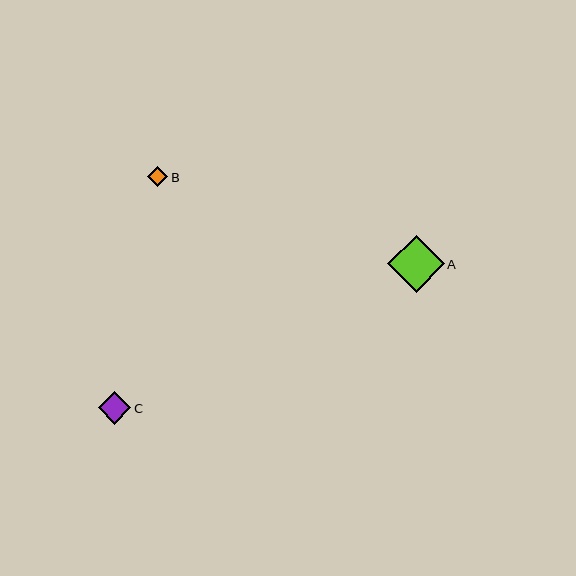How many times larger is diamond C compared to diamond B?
Diamond C is approximately 1.6 times the size of diamond B.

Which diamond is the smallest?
Diamond B is the smallest with a size of approximately 20 pixels.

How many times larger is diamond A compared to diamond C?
Diamond A is approximately 1.7 times the size of diamond C.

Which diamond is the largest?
Diamond A is the largest with a size of approximately 56 pixels.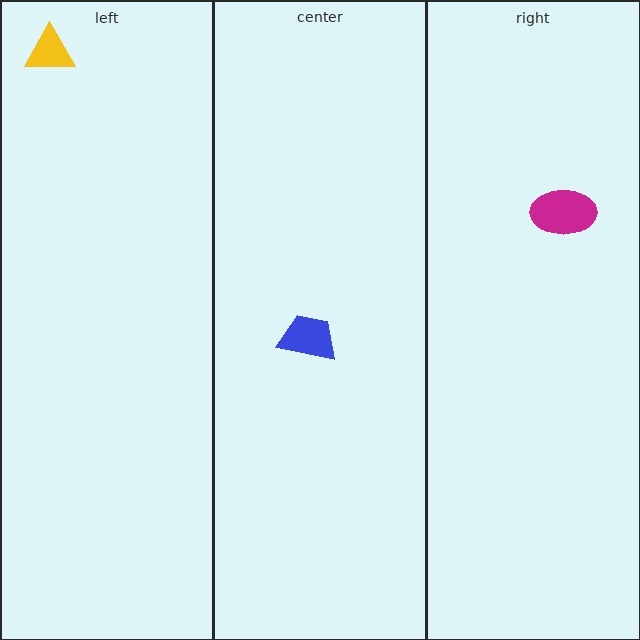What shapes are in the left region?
The yellow triangle.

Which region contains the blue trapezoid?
The center region.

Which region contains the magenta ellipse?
The right region.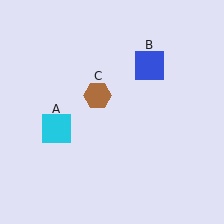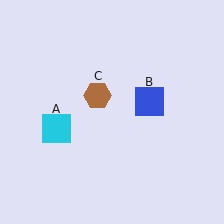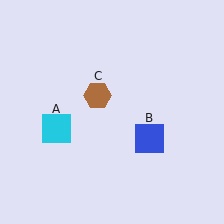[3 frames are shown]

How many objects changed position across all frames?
1 object changed position: blue square (object B).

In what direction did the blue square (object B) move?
The blue square (object B) moved down.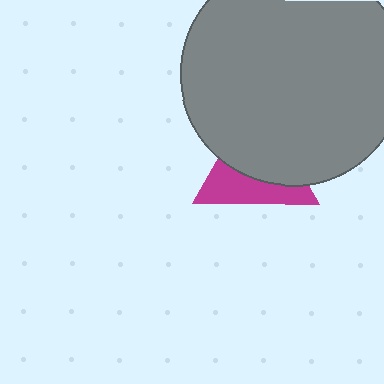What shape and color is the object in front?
The object in front is a gray circle.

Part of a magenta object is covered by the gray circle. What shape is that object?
It is a triangle.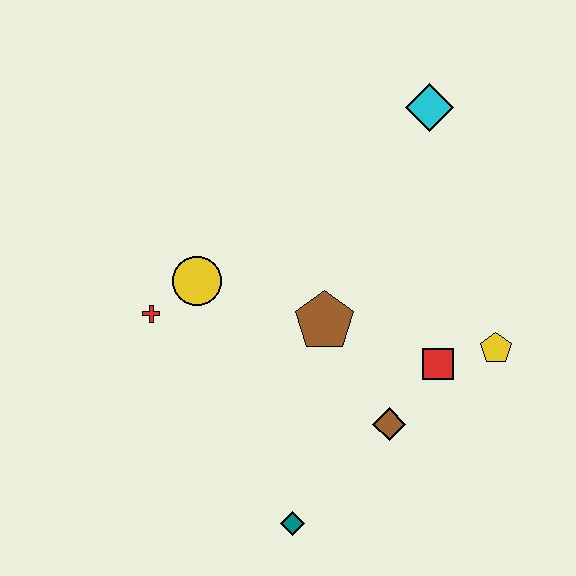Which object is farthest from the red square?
The red cross is farthest from the red square.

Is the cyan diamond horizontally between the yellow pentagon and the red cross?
Yes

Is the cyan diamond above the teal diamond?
Yes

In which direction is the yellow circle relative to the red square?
The yellow circle is to the left of the red square.